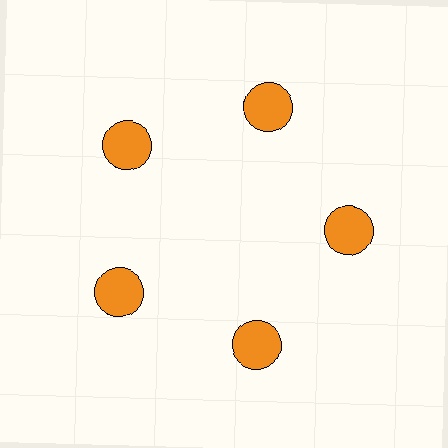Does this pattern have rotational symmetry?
Yes, this pattern has 5-fold rotational symmetry. It looks the same after rotating 72 degrees around the center.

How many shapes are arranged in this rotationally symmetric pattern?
There are 5 shapes, arranged in 5 groups of 1.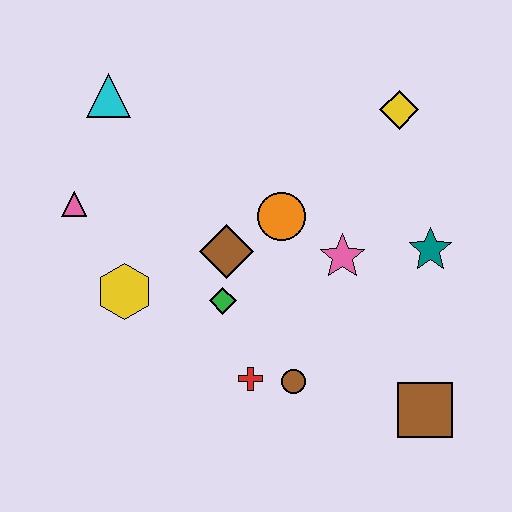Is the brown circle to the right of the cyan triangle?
Yes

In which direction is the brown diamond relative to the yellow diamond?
The brown diamond is to the left of the yellow diamond.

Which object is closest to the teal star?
The pink star is closest to the teal star.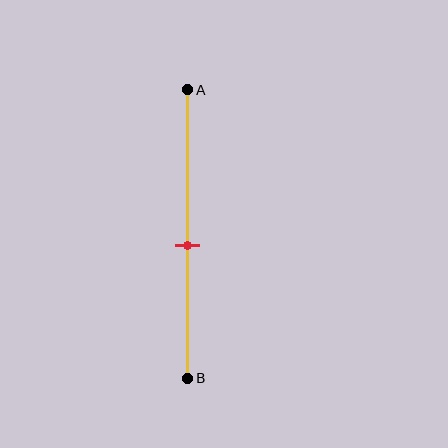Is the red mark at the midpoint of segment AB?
No, the mark is at about 55% from A, not at the 50% midpoint.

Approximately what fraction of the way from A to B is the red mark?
The red mark is approximately 55% of the way from A to B.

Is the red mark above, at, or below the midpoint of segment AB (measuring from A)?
The red mark is below the midpoint of segment AB.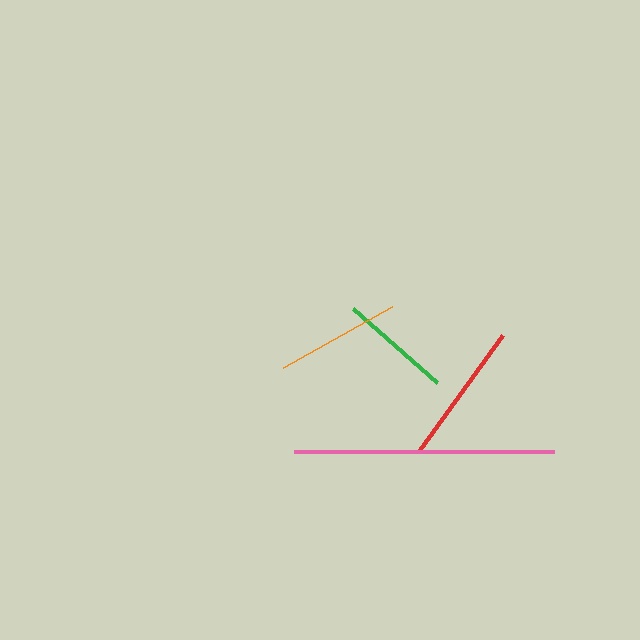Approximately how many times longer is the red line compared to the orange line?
The red line is approximately 1.1 times the length of the orange line.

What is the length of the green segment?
The green segment is approximately 112 pixels long.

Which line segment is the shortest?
The green line is the shortest at approximately 112 pixels.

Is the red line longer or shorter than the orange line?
The red line is longer than the orange line.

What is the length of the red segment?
The red segment is approximately 142 pixels long.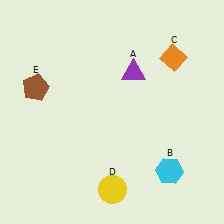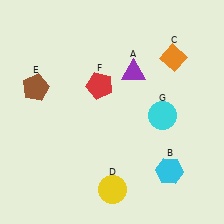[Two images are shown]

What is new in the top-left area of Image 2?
A red pentagon (F) was added in the top-left area of Image 2.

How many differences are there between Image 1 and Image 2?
There are 2 differences between the two images.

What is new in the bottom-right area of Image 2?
A cyan circle (G) was added in the bottom-right area of Image 2.